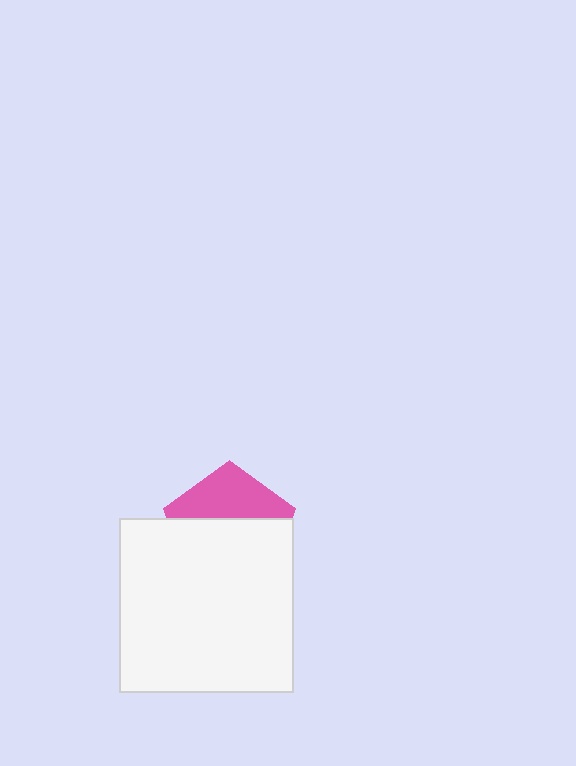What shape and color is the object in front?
The object in front is a white square.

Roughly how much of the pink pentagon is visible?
A small part of it is visible (roughly 38%).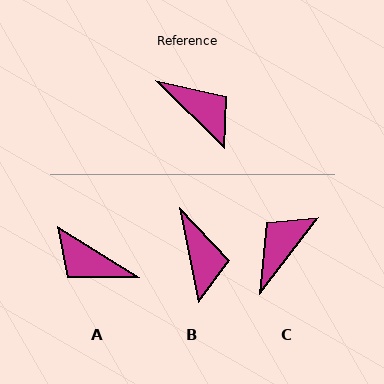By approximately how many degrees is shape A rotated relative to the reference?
Approximately 167 degrees clockwise.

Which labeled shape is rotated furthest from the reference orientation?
A, about 167 degrees away.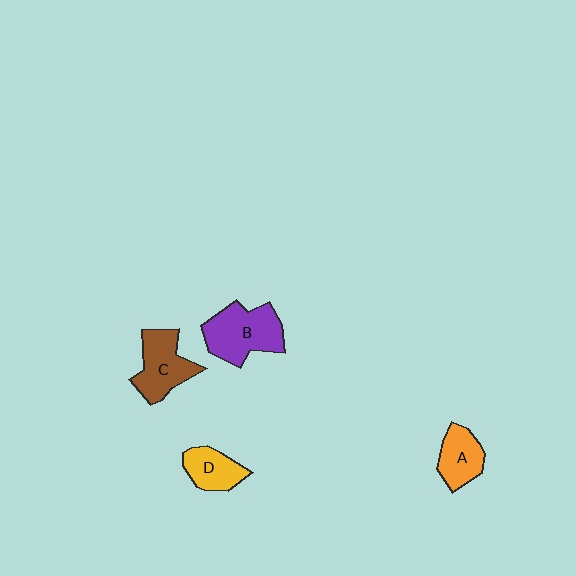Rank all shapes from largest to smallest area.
From largest to smallest: B (purple), C (brown), A (orange), D (yellow).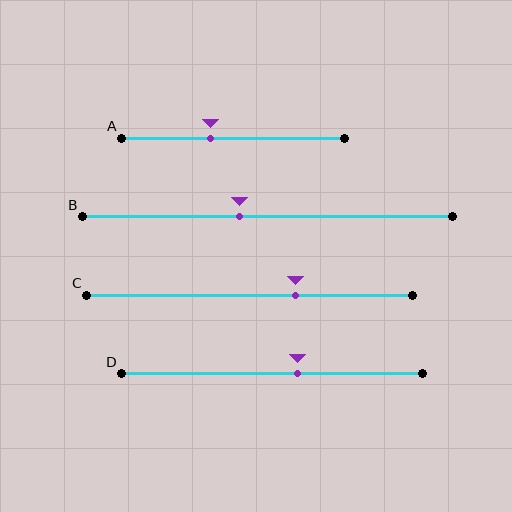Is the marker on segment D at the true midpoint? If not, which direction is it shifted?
No, the marker on segment D is shifted to the right by about 9% of the segment length.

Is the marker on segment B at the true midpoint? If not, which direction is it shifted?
No, the marker on segment B is shifted to the left by about 8% of the segment length.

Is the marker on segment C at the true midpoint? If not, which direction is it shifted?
No, the marker on segment C is shifted to the right by about 14% of the segment length.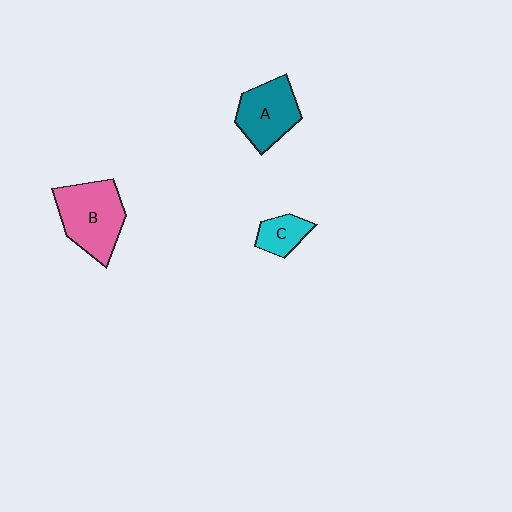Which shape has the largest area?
Shape B (pink).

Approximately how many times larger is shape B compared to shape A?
Approximately 1.3 times.